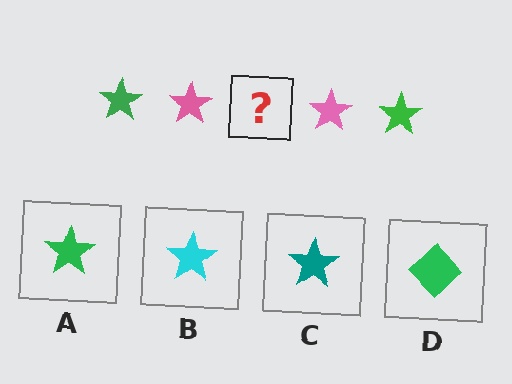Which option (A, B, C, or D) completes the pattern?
A.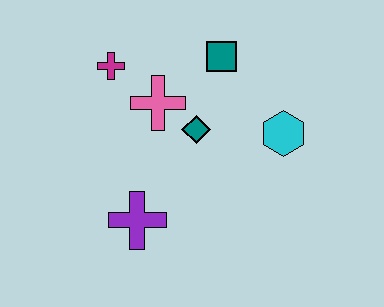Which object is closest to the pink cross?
The teal diamond is closest to the pink cross.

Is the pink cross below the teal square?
Yes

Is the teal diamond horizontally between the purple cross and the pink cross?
No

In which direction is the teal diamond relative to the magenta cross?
The teal diamond is to the right of the magenta cross.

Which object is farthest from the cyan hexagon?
The magenta cross is farthest from the cyan hexagon.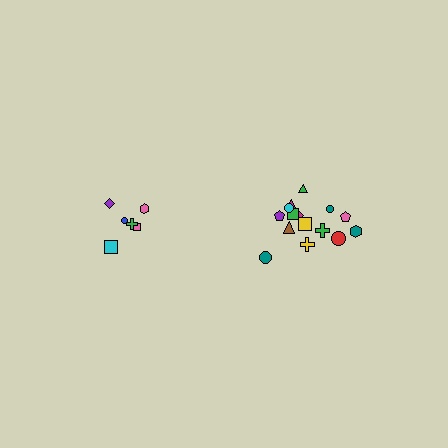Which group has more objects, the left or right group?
The right group.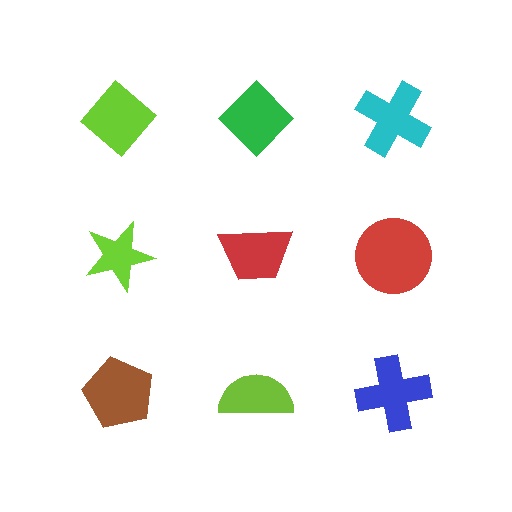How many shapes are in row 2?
3 shapes.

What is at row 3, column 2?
A lime semicircle.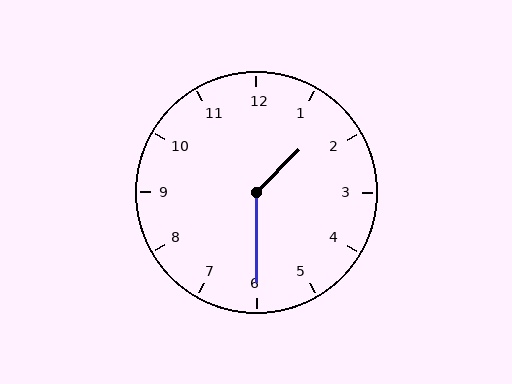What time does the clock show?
1:30.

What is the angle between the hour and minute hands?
Approximately 135 degrees.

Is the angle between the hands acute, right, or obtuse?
It is obtuse.